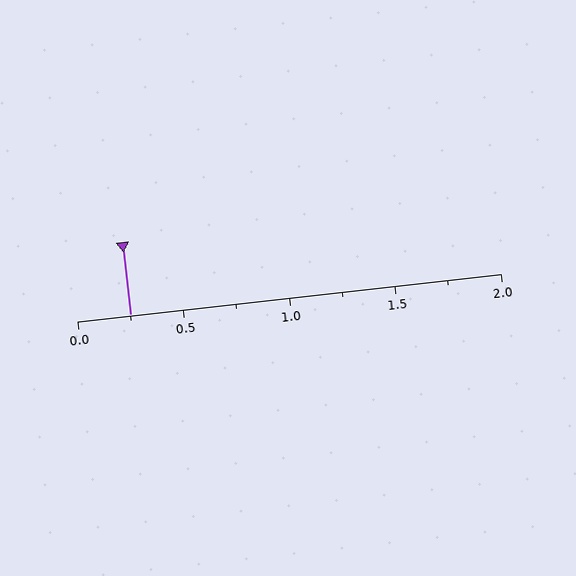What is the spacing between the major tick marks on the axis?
The major ticks are spaced 0.5 apart.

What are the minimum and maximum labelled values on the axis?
The axis runs from 0.0 to 2.0.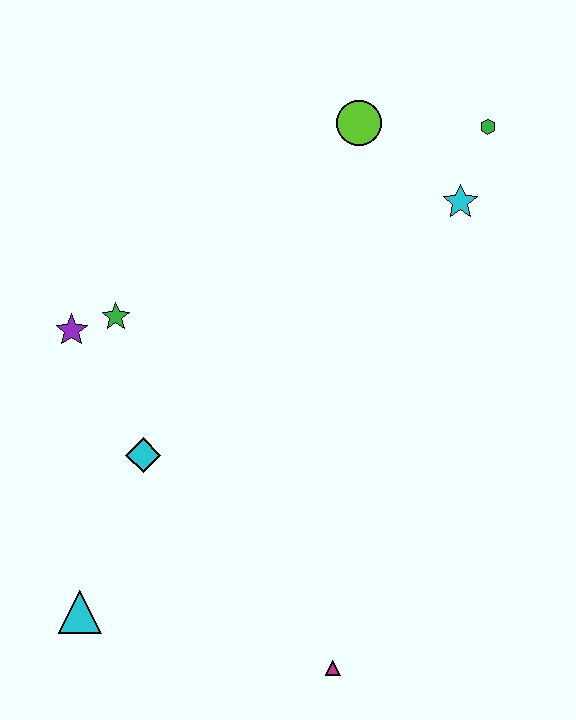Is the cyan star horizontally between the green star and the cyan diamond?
No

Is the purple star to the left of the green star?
Yes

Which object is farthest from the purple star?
The green hexagon is farthest from the purple star.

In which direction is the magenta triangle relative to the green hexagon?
The magenta triangle is below the green hexagon.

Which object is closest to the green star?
The purple star is closest to the green star.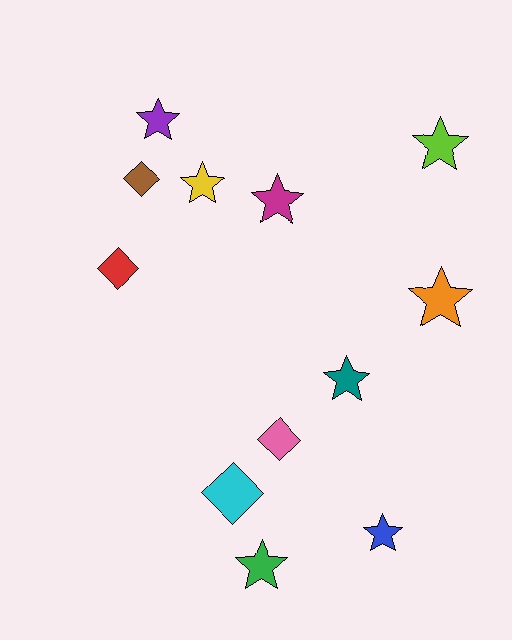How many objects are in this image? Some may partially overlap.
There are 12 objects.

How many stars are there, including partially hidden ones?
There are 8 stars.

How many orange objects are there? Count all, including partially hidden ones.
There is 1 orange object.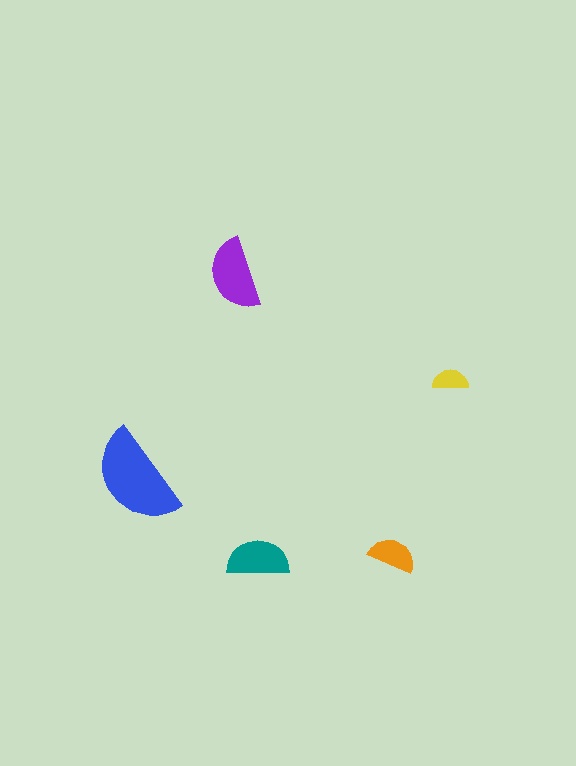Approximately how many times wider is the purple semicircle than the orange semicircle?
About 1.5 times wider.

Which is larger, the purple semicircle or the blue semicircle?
The blue one.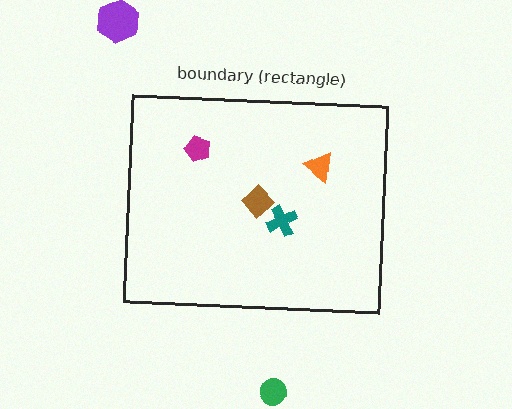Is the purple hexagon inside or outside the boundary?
Outside.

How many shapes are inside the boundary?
4 inside, 2 outside.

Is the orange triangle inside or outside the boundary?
Inside.